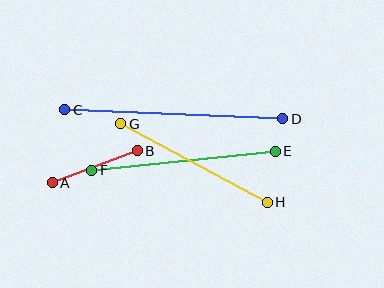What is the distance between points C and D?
The distance is approximately 218 pixels.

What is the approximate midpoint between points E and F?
The midpoint is at approximately (183, 161) pixels.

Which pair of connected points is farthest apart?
Points C and D are farthest apart.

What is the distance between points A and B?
The distance is approximately 91 pixels.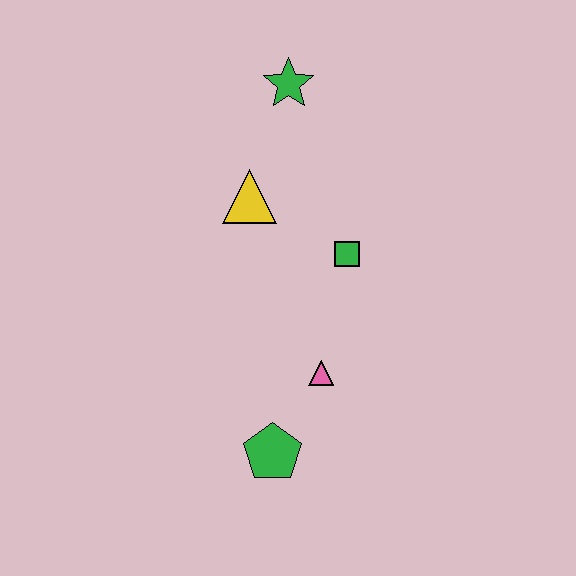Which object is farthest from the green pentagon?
The green star is farthest from the green pentagon.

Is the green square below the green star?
Yes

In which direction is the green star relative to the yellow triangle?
The green star is above the yellow triangle.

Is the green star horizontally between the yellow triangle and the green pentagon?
No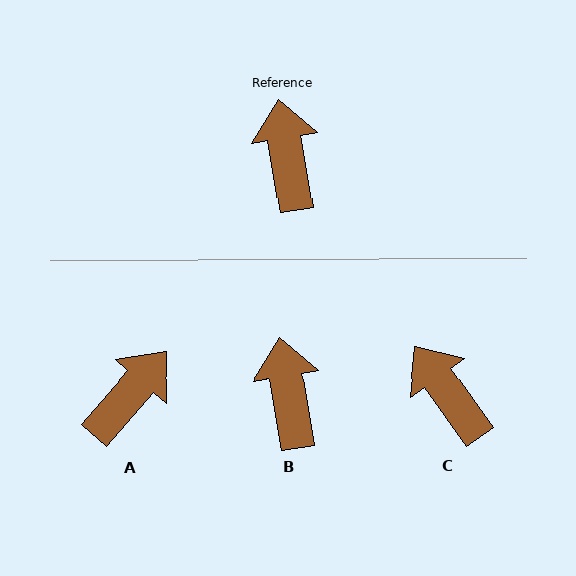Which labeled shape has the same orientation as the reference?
B.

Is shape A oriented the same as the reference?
No, it is off by about 50 degrees.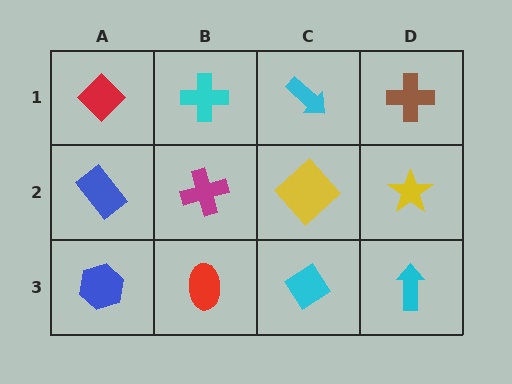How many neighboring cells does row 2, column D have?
3.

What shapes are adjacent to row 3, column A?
A blue rectangle (row 2, column A), a red ellipse (row 3, column B).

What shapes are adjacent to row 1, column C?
A yellow diamond (row 2, column C), a cyan cross (row 1, column B), a brown cross (row 1, column D).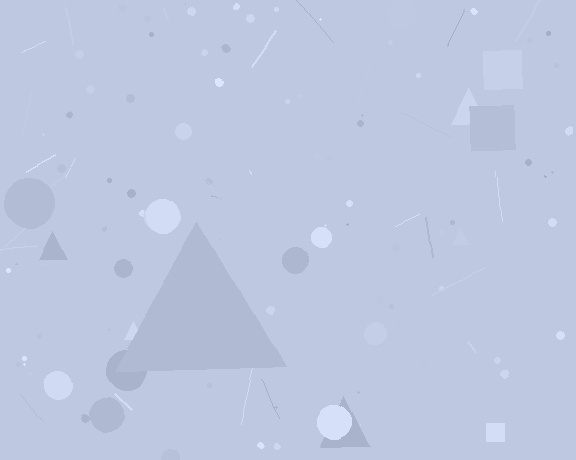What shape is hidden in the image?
A triangle is hidden in the image.